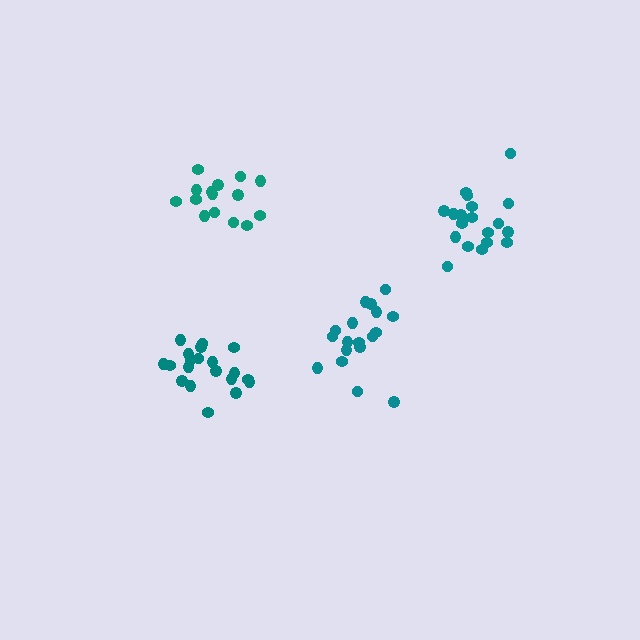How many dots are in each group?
Group 1: 20 dots, Group 2: 18 dots, Group 3: 19 dots, Group 4: 15 dots (72 total).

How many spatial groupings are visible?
There are 4 spatial groupings.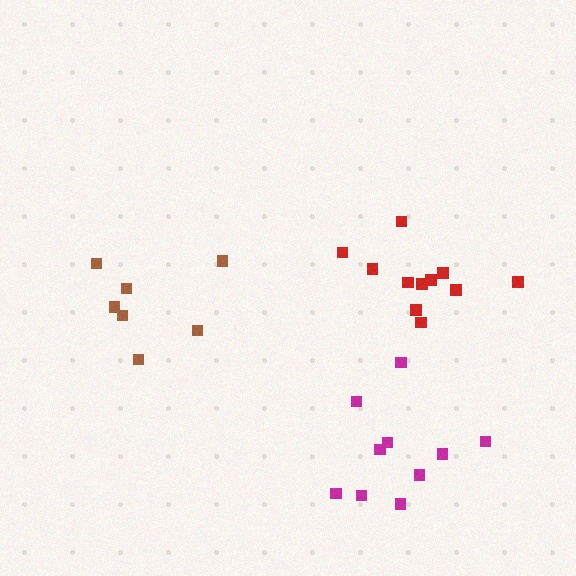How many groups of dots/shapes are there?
There are 3 groups.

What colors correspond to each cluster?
The clusters are colored: red, magenta, brown.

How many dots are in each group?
Group 1: 11 dots, Group 2: 10 dots, Group 3: 7 dots (28 total).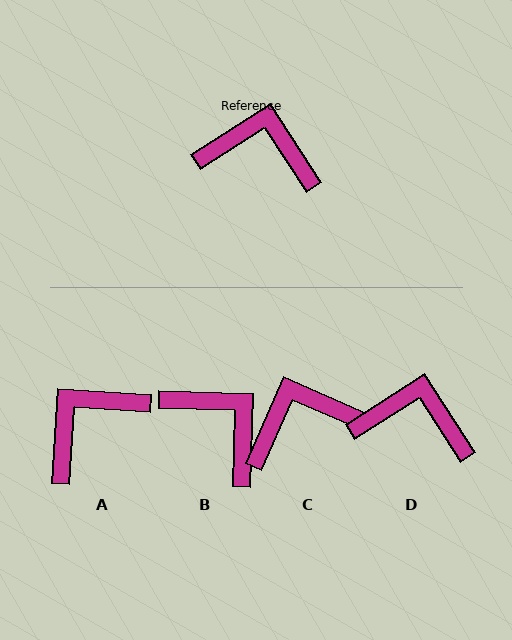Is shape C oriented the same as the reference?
No, it is off by about 34 degrees.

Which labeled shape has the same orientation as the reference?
D.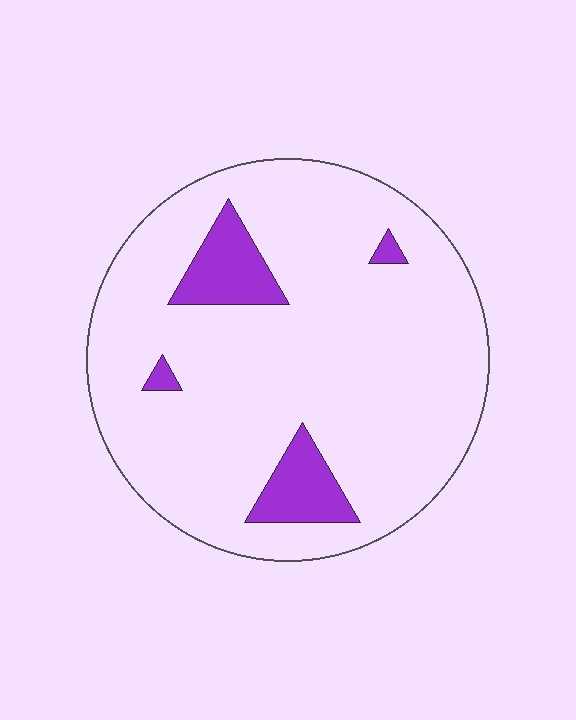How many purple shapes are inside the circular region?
4.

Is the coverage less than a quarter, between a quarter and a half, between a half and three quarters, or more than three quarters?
Less than a quarter.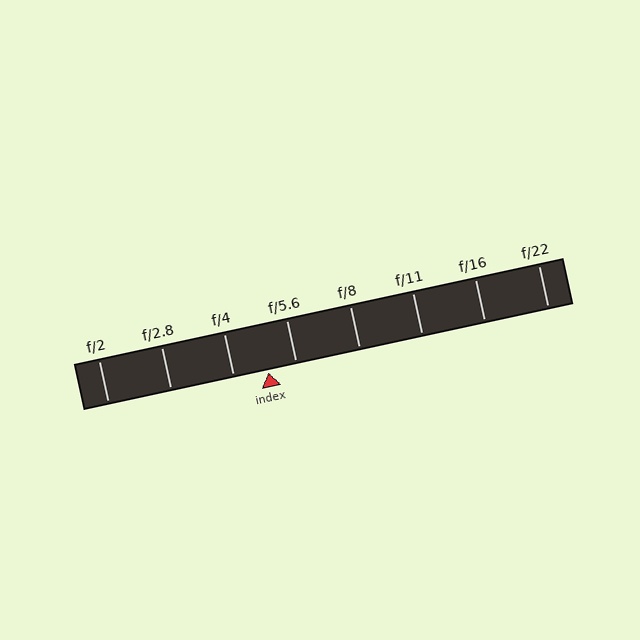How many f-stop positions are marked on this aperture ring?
There are 8 f-stop positions marked.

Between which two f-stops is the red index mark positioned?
The index mark is between f/4 and f/5.6.